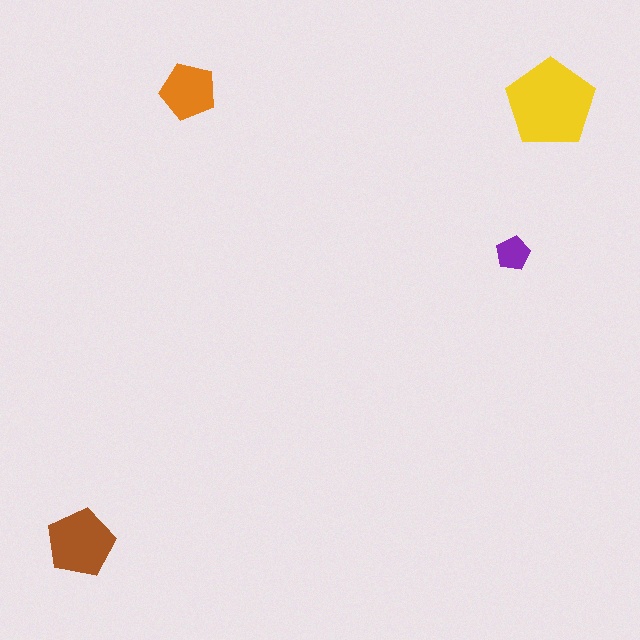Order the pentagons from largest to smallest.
the yellow one, the brown one, the orange one, the purple one.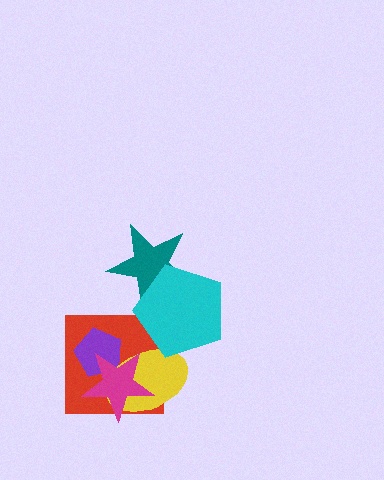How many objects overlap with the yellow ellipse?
4 objects overlap with the yellow ellipse.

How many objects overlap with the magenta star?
3 objects overlap with the magenta star.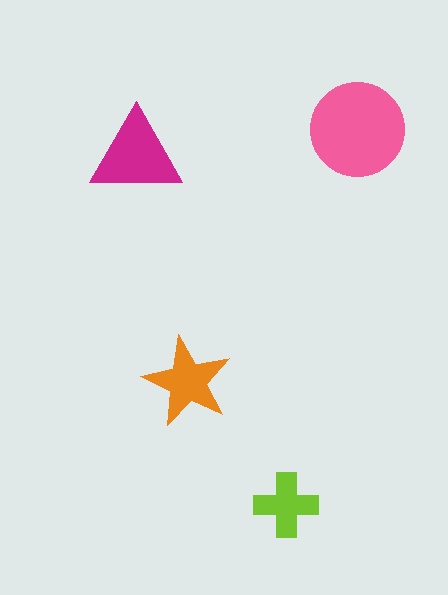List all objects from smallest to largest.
The lime cross, the orange star, the magenta triangle, the pink circle.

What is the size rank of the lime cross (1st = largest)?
4th.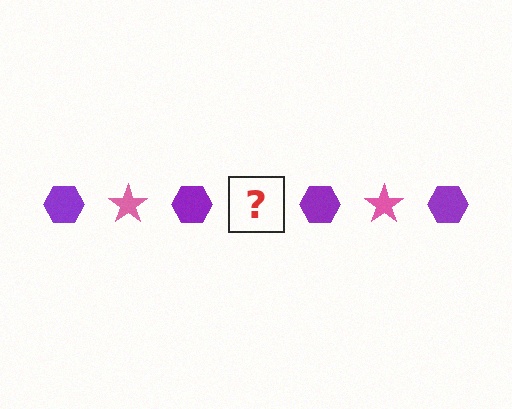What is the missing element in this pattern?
The missing element is a pink star.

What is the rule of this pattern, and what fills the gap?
The rule is that the pattern alternates between purple hexagon and pink star. The gap should be filled with a pink star.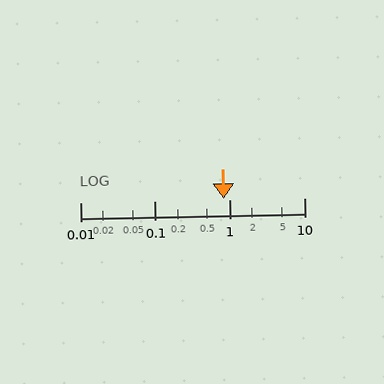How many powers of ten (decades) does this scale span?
The scale spans 3 decades, from 0.01 to 10.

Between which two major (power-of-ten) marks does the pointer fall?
The pointer is between 0.1 and 1.